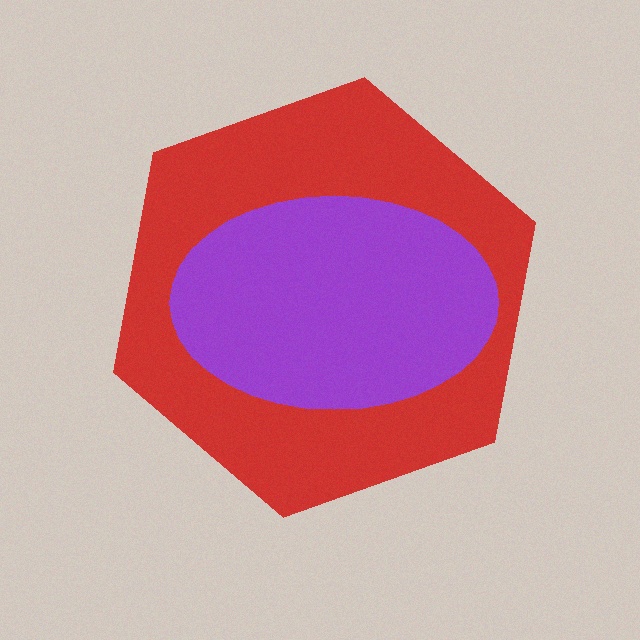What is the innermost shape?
The purple ellipse.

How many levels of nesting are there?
2.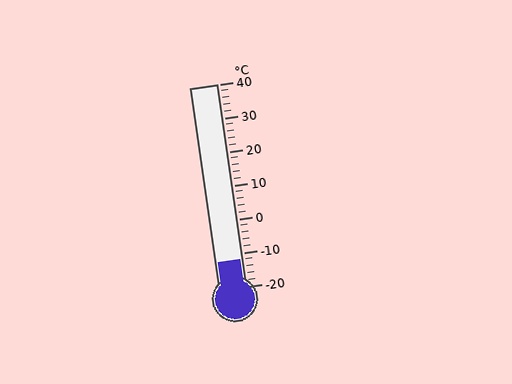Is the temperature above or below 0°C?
The temperature is below 0°C.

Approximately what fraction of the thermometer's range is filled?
The thermometer is filled to approximately 15% of its range.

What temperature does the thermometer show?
The thermometer shows approximately -12°C.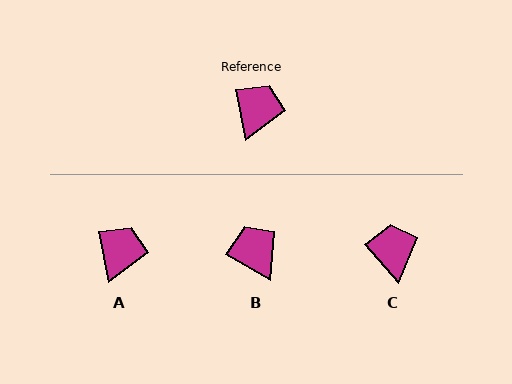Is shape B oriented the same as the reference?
No, it is off by about 49 degrees.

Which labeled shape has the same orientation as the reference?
A.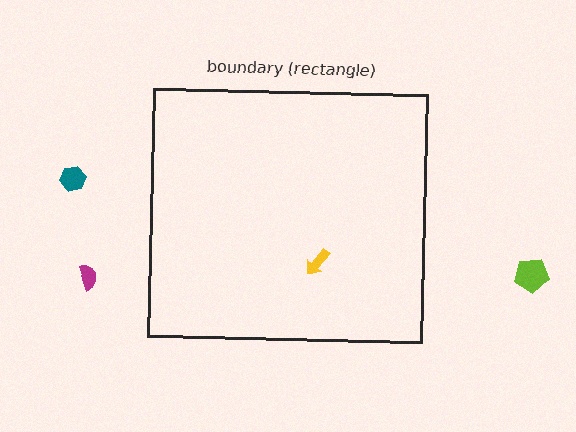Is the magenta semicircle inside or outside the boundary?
Outside.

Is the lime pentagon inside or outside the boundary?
Outside.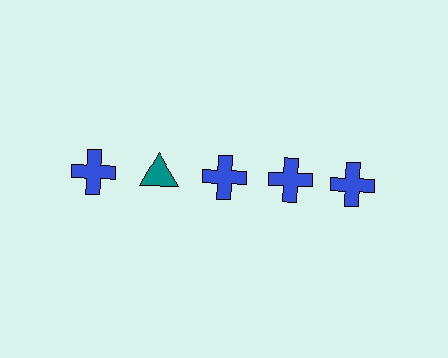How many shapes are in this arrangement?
There are 5 shapes arranged in a grid pattern.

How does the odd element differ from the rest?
It differs in both color (teal instead of blue) and shape (triangle instead of cross).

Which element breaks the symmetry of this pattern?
The teal triangle in the top row, second from left column breaks the symmetry. All other shapes are blue crosses.